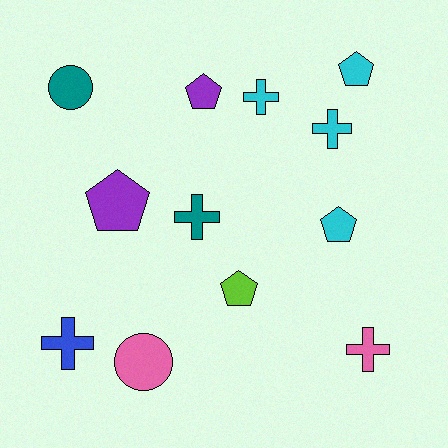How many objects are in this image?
There are 12 objects.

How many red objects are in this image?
There are no red objects.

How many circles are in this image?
There are 2 circles.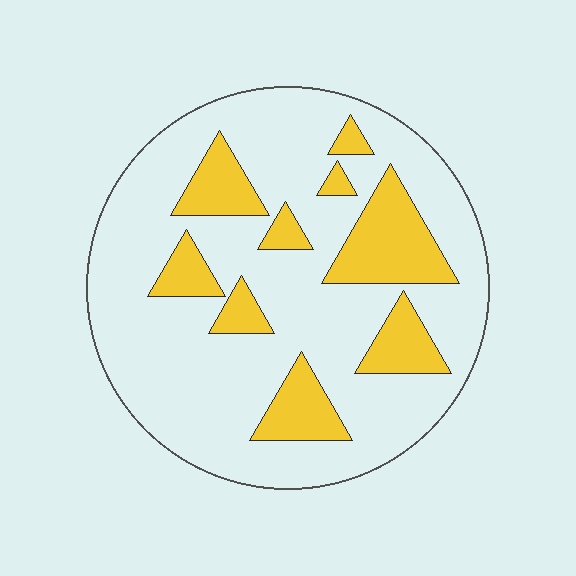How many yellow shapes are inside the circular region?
9.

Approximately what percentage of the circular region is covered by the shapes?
Approximately 25%.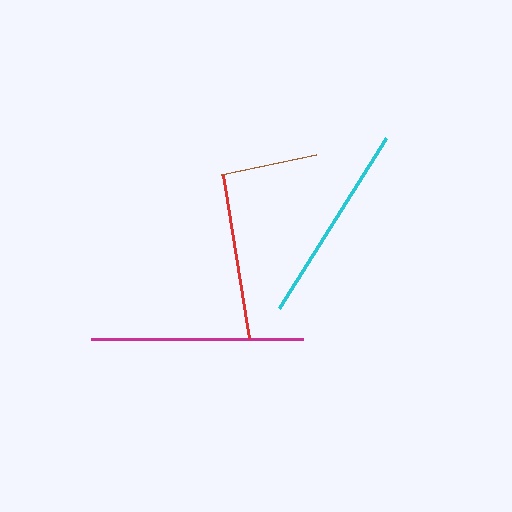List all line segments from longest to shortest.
From longest to shortest: magenta, cyan, red, brown.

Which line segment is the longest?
The magenta line is the longest at approximately 212 pixels.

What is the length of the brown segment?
The brown segment is approximately 97 pixels long.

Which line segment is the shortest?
The brown line is the shortest at approximately 97 pixels.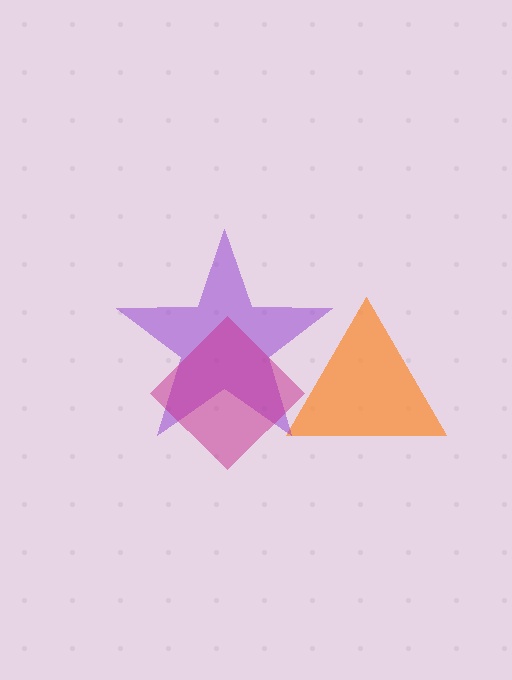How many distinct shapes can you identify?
There are 3 distinct shapes: an orange triangle, a purple star, a magenta diamond.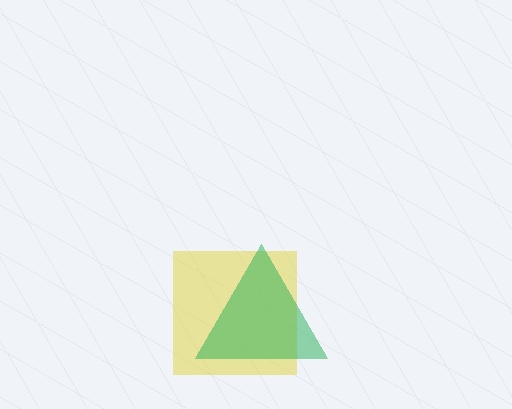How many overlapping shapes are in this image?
There are 2 overlapping shapes in the image.